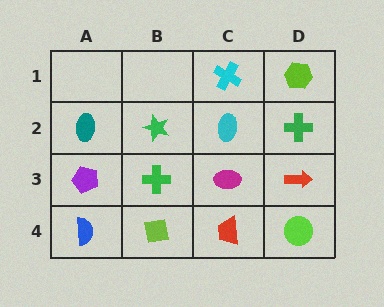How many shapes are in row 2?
4 shapes.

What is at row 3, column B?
A green cross.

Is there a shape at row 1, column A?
No, that cell is empty.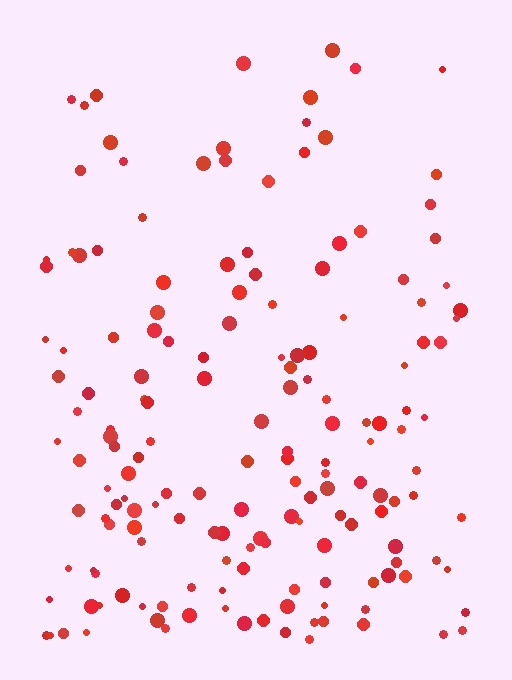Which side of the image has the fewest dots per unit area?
The top.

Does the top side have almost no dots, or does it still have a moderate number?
Still a moderate number, just noticeably fewer than the bottom.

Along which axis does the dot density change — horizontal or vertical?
Vertical.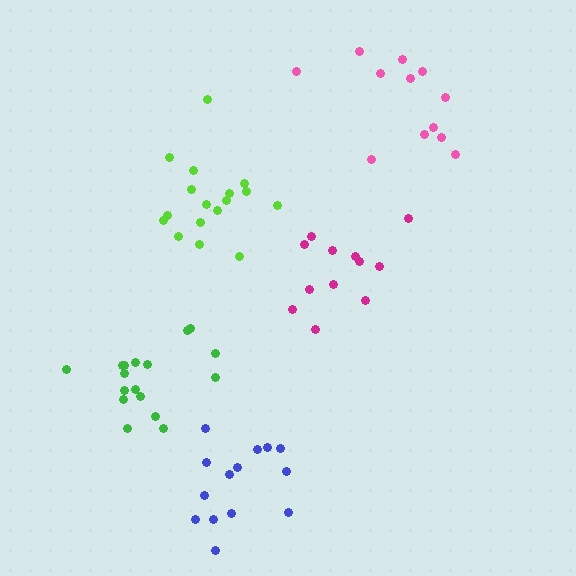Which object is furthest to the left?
The green cluster is leftmost.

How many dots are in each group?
Group 1: 17 dots, Group 2: 12 dots, Group 3: 12 dots, Group 4: 14 dots, Group 5: 17 dots (72 total).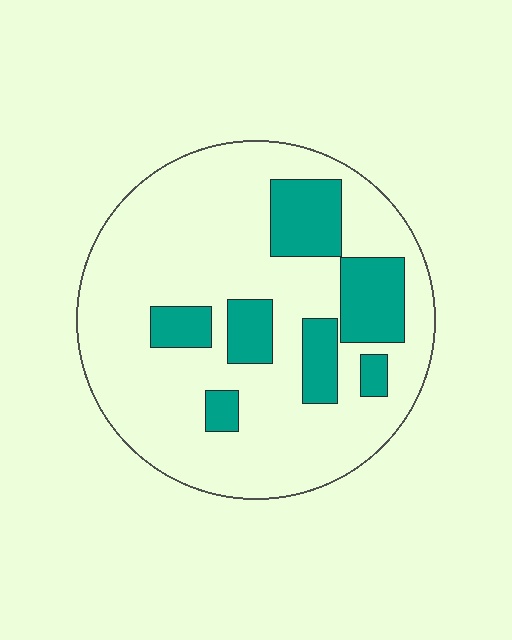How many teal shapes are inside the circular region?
7.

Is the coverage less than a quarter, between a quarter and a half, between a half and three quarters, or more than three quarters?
Less than a quarter.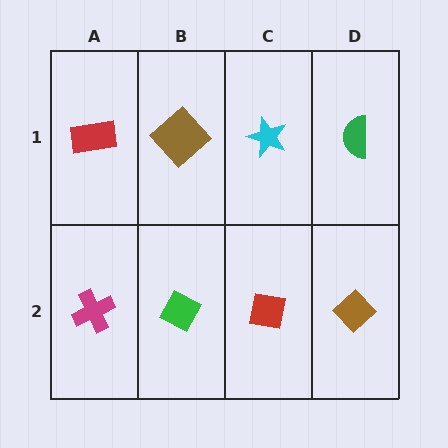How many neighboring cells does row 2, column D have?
2.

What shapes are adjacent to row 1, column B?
A green diamond (row 2, column B), a red rectangle (row 1, column A), a cyan star (row 1, column C).